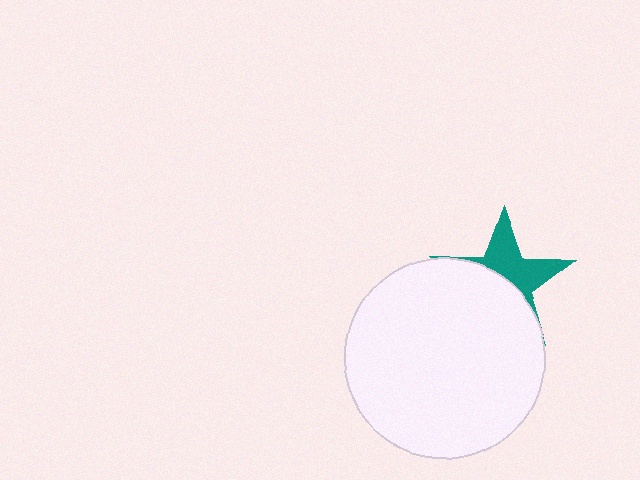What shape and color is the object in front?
The object in front is a white circle.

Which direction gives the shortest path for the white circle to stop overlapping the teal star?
Moving down gives the shortest separation.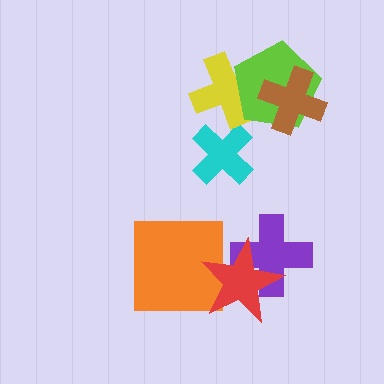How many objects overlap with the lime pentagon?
2 objects overlap with the lime pentagon.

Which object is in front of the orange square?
The red star is in front of the orange square.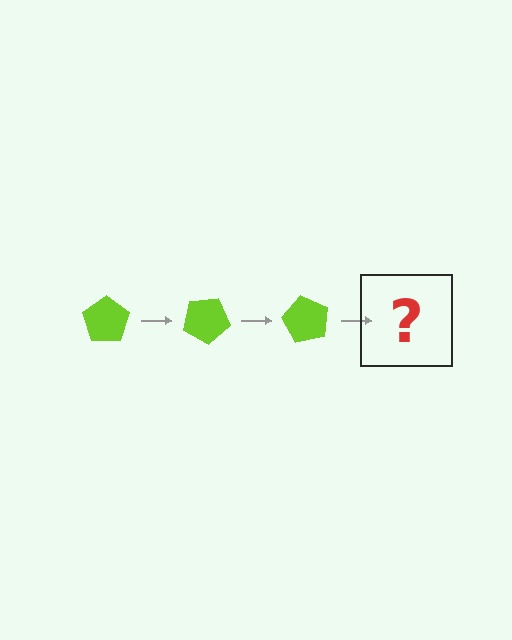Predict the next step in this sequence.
The next step is a lime pentagon rotated 90 degrees.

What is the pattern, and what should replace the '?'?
The pattern is that the pentagon rotates 30 degrees each step. The '?' should be a lime pentagon rotated 90 degrees.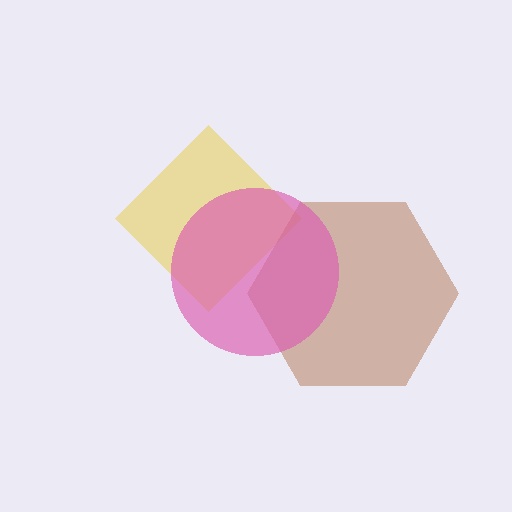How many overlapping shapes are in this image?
There are 3 overlapping shapes in the image.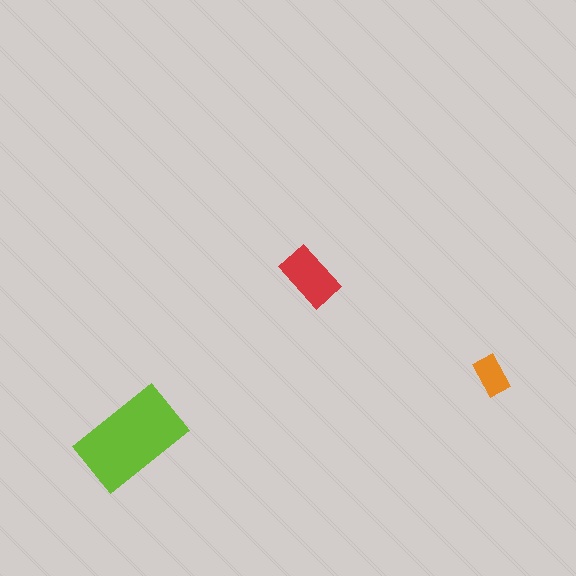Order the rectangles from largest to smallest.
the lime one, the red one, the orange one.